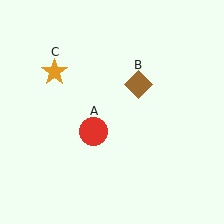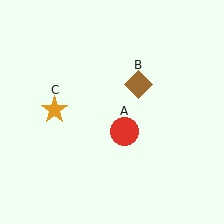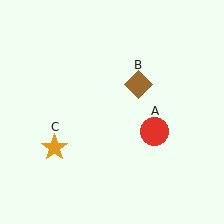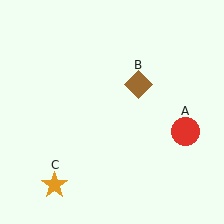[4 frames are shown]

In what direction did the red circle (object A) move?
The red circle (object A) moved right.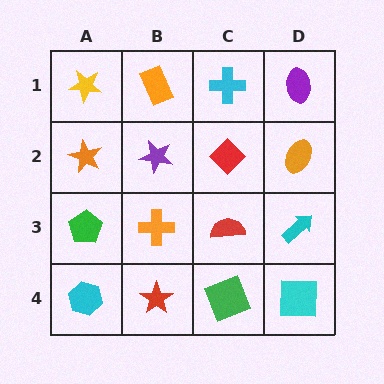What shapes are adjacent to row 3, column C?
A red diamond (row 2, column C), a green square (row 4, column C), an orange cross (row 3, column B), a cyan arrow (row 3, column D).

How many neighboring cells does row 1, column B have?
3.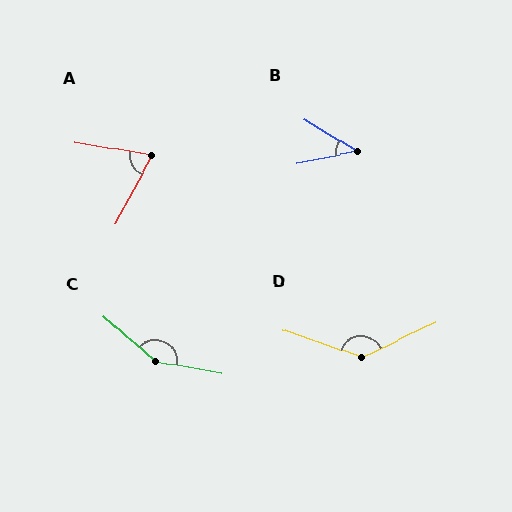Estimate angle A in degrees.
Approximately 71 degrees.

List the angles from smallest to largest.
B (42°), A (71°), D (135°), C (149°).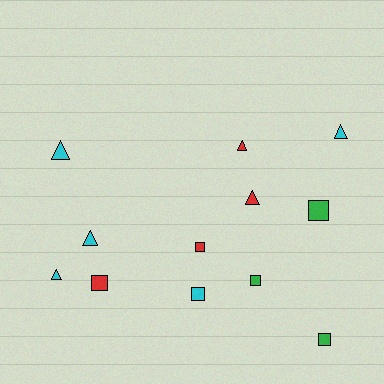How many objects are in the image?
There are 12 objects.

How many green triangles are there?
There are no green triangles.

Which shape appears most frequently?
Square, with 6 objects.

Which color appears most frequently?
Cyan, with 5 objects.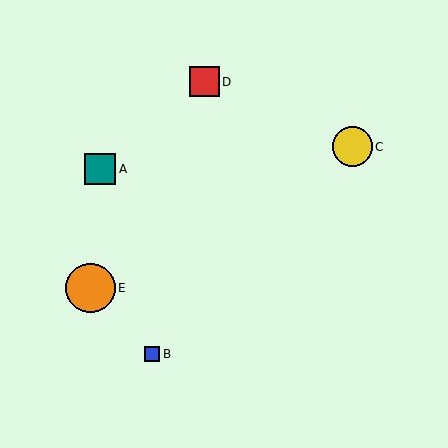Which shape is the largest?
The orange circle (labeled E) is the largest.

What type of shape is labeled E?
Shape E is an orange circle.